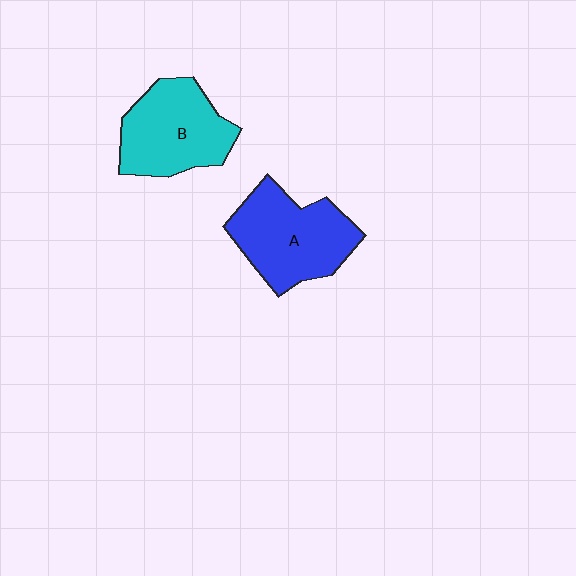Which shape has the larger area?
Shape A (blue).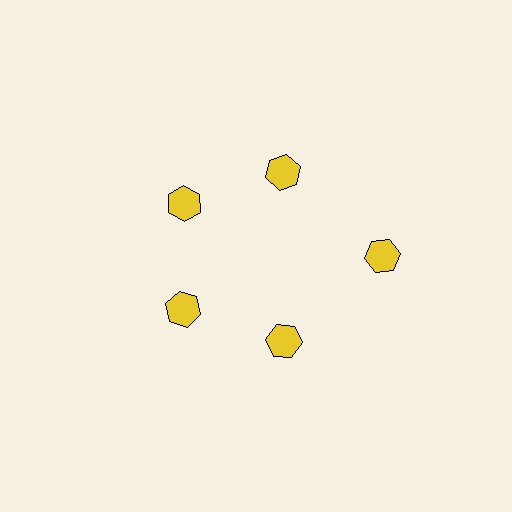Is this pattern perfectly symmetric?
No. The 5 yellow hexagons are arranged in a ring, but one element near the 3 o'clock position is pushed outward from the center, breaking the 5-fold rotational symmetry.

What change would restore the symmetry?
The symmetry would be restored by moving it inward, back onto the ring so that all 5 hexagons sit at equal angles and equal distance from the center.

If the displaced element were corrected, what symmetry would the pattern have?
It would have 5-fold rotational symmetry — the pattern would map onto itself every 72 degrees.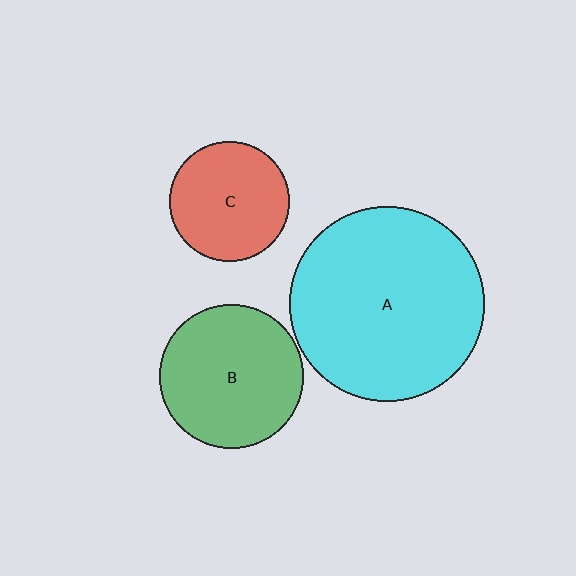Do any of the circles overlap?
No, none of the circles overlap.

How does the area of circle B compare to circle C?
Approximately 1.4 times.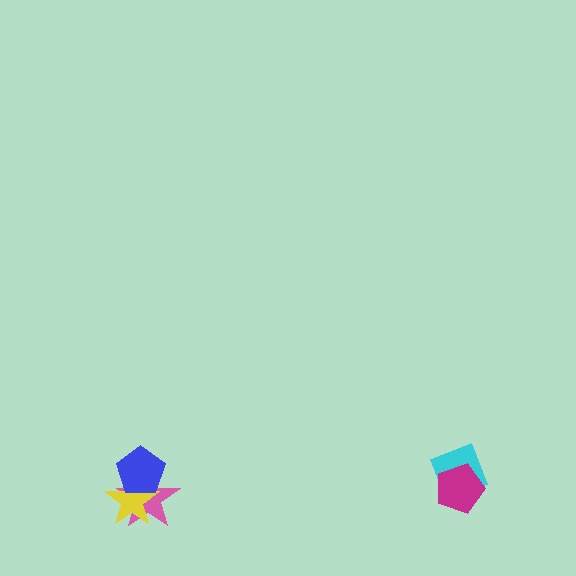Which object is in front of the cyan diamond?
The magenta pentagon is in front of the cyan diamond.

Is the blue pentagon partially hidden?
No, no other shape covers it.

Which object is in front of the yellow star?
The blue pentagon is in front of the yellow star.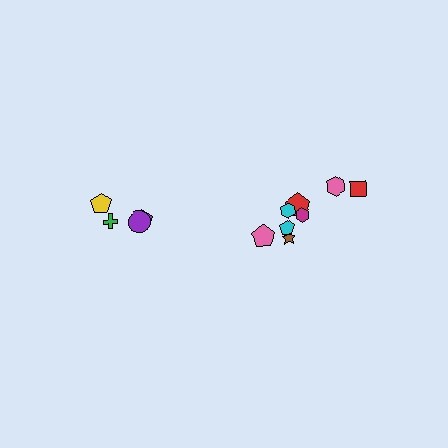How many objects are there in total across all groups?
There are 12 objects.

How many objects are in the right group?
There are 8 objects.